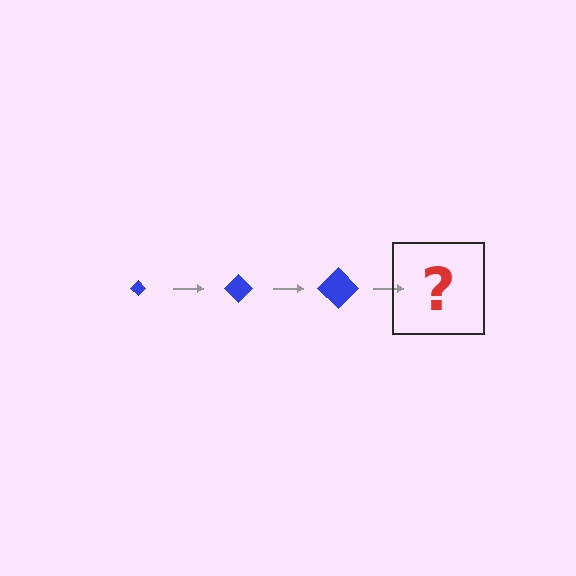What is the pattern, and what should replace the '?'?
The pattern is that the diamond gets progressively larger each step. The '?' should be a blue diamond, larger than the previous one.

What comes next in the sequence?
The next element should be a blue diamond, larger than the previous one.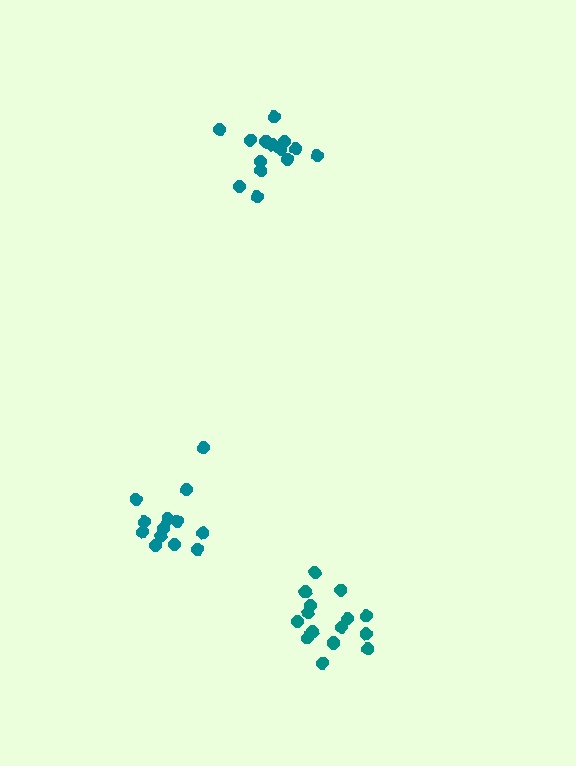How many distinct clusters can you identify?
There are 3 distinct clusters.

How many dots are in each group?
Group 1: 13 dots, Group 2: 15 dots, Group 3: 15 dots (43 total).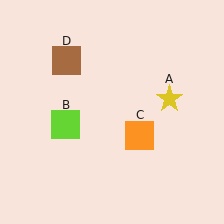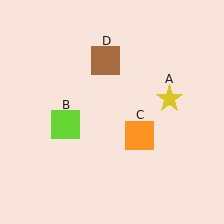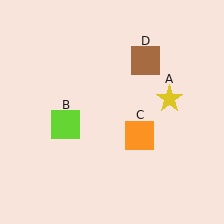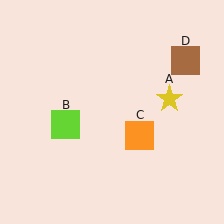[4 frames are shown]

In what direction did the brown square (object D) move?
The brown square (object D) moved right.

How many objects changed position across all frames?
1 object changed position: brown square (object D).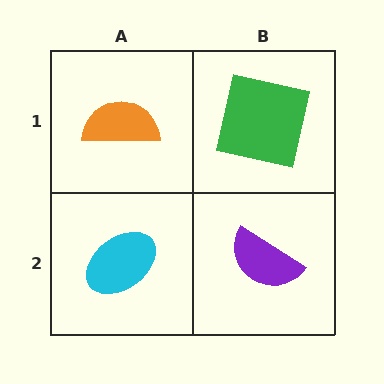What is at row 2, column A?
A cyan ellipse.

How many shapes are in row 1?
2 shapes.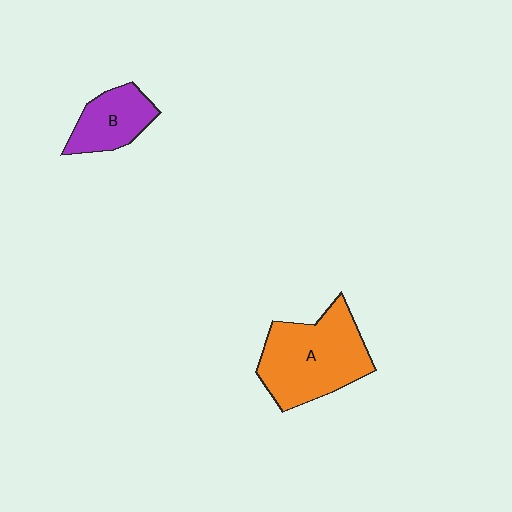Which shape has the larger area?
Shape A (orange).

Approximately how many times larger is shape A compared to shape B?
Approximately 2.0 times.